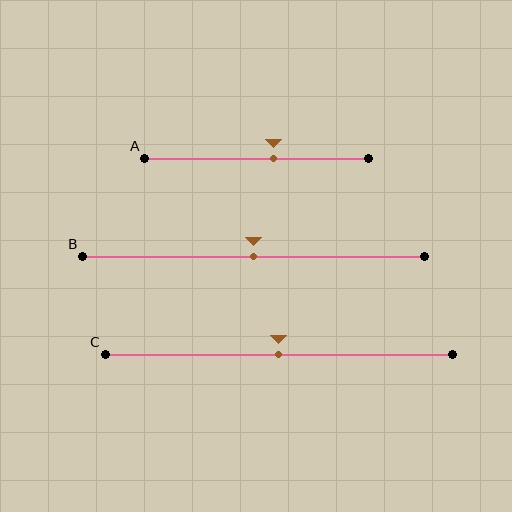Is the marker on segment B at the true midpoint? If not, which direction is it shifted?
Yes, the marker on segment B is at the true midpoint.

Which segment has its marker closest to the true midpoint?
Segment B has its marker closest to the true midpoint.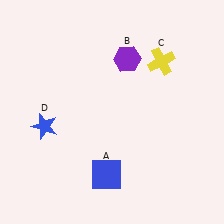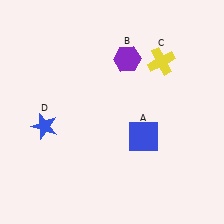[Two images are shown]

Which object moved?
The blue square (A) moved up.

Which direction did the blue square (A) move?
The blue square (A) moved up.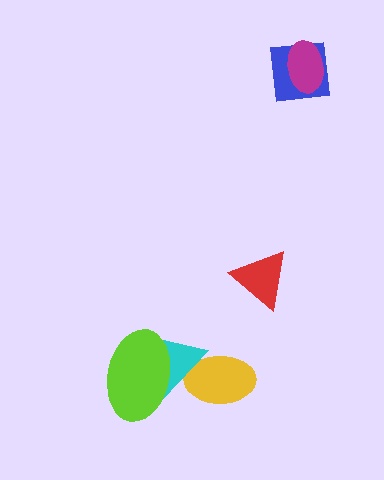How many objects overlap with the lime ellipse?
1 object overlaps with the lime ellipse.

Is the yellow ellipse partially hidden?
Yes, it is partially covered by another shape.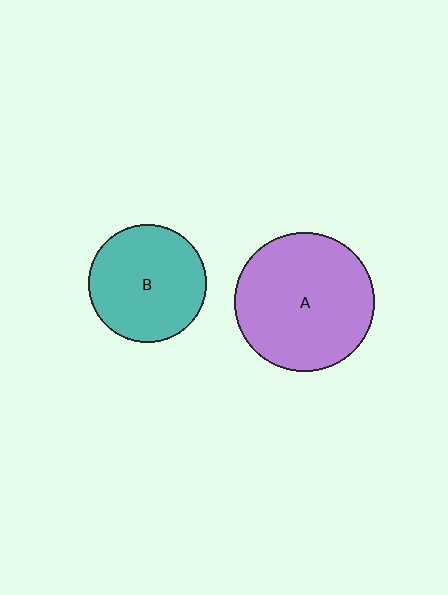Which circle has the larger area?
Circle A (purple).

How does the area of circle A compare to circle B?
Approximately 1.4 times.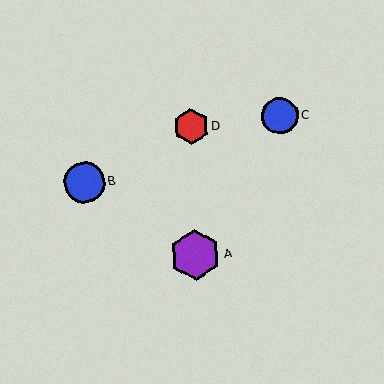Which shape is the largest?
The purple hexagon (labeled A) is the largest.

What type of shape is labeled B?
Shape B is a blue circle.